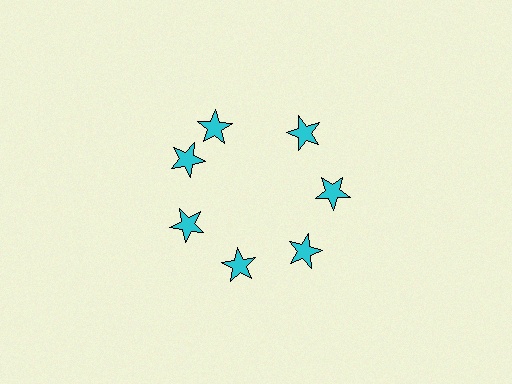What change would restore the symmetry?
The symmetry would be restored by rotating it back into even spacing with its neighbors so that all 7 stars sit at equal angles and equal distance from the center.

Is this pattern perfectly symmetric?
No. The 7 cyan stars are arranged in a ring, but one element near the 12 o'clock position is rotated out of alignment along the ring, breaking the 7-fold rotational symmetry.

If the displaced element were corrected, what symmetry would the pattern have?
It would have 7-fold rotational symmetry — the pattern would map onto itself every 51 degrees.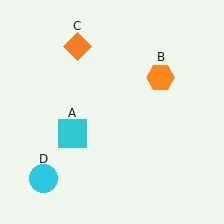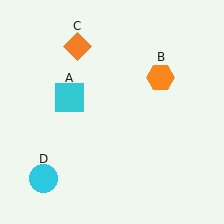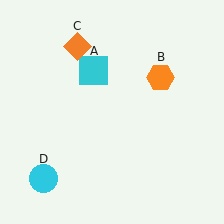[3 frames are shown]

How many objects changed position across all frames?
1 object changed position: cyan square (object A).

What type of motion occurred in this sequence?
The cyan square (object A) rotated clockwise around the center of the scene.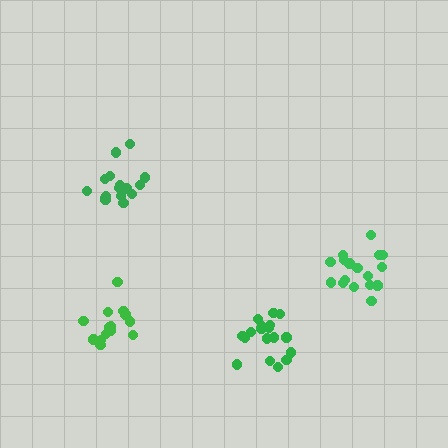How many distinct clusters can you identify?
There are 4 distinct clusters.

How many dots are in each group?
Group 1: 18 dots, Group 2: 16 dots, Group 3: 17 dots, Group 4: 14 dots (65 total).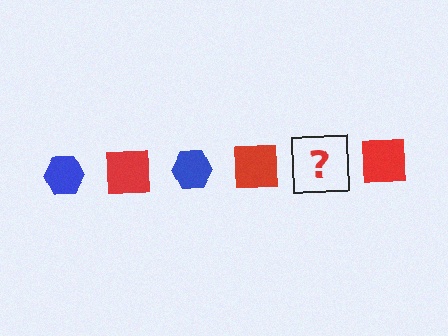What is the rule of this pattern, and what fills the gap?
The rule is that the pattern alternates between blue hexagon and red square. The gap should be filled with a blue hexagon.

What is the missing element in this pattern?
The missing element is a blue hexagon.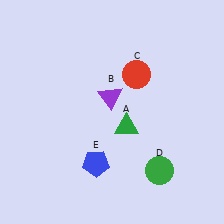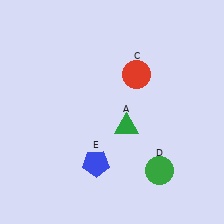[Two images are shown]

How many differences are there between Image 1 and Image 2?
There is 1 difference between the two images.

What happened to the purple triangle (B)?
The purple triangle (B) was removed in Image 2. It was in the top-left area of Image 1.